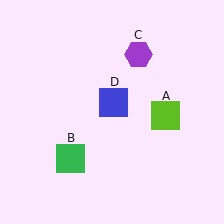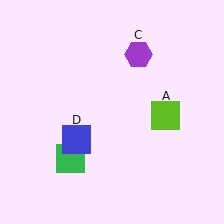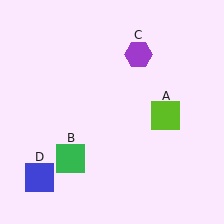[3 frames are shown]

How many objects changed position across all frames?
1 object changed position: blue square (object D).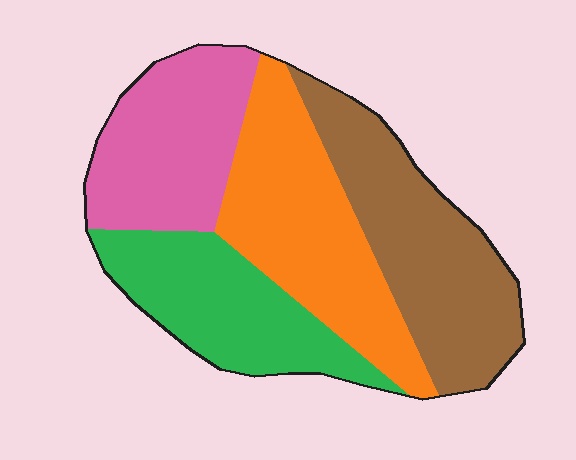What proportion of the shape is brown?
Brown takes up about one quarter (1/4) of the shape.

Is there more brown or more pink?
Brown.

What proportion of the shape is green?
Green takes up about one fifth (1/5) of the shape.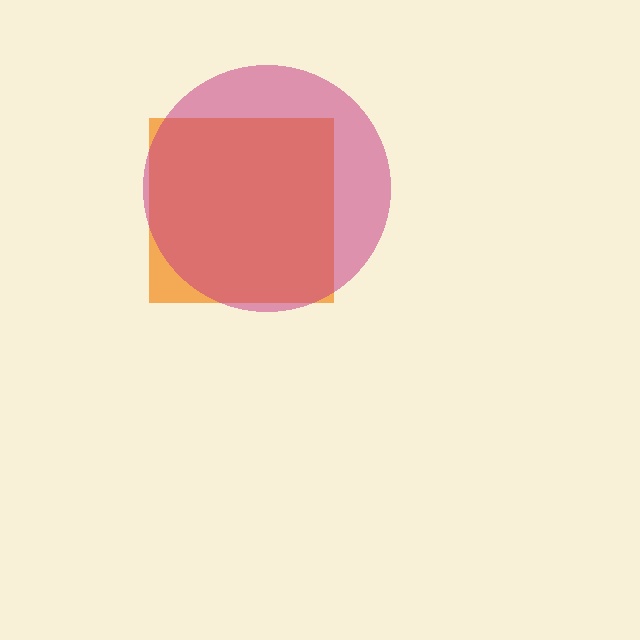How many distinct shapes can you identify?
There are 2 distinct shapes: an orange square, a magenta circle.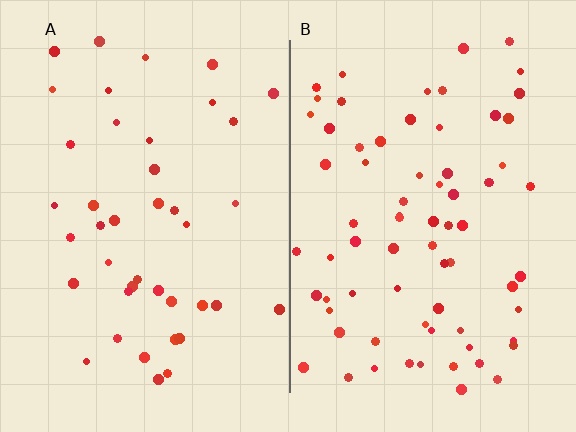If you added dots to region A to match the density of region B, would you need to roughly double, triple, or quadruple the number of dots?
Approximately double.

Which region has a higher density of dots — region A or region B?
B (the right).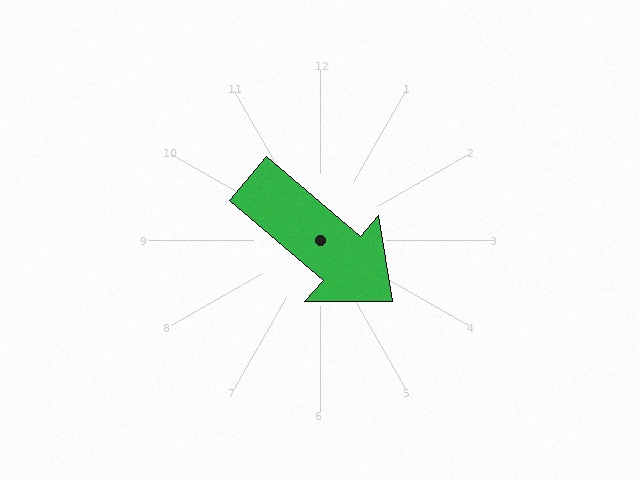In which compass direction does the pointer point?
Southeast.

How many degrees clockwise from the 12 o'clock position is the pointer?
Approximately 130 degrees.